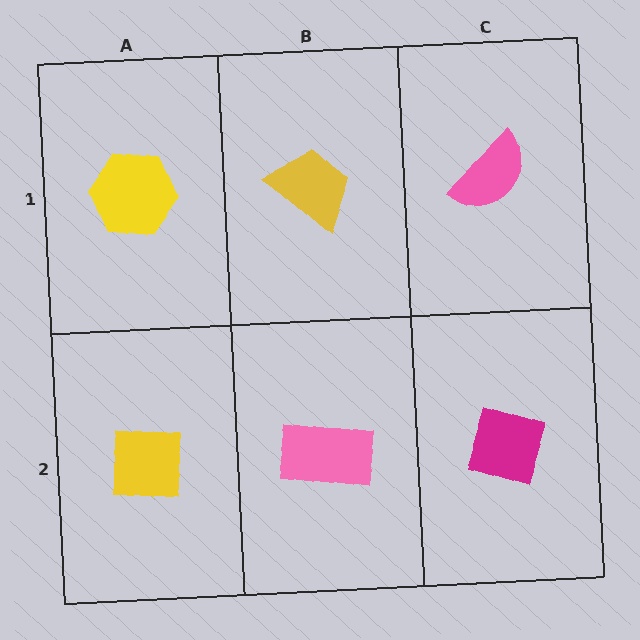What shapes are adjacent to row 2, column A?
A yellow hexagon (row 1, column A), a pink rectangle (row 2, column B).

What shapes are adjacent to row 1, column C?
A magenta diamond (row 2, column C), a yellow trapezoid (row 1, column B).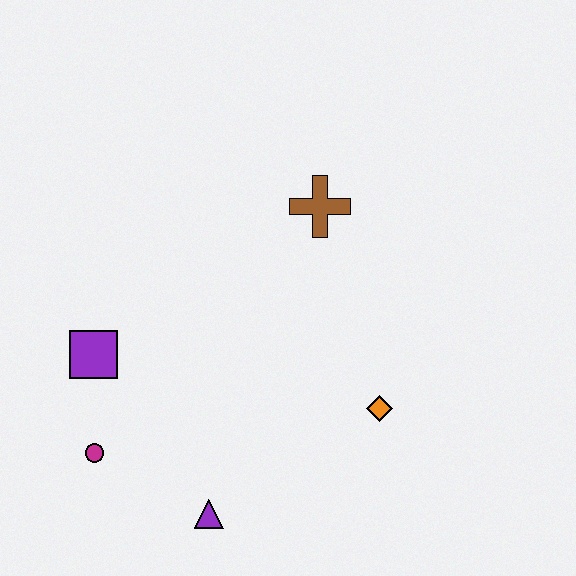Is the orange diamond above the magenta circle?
Yes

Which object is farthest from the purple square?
The orange diamond is farthest from the purple square.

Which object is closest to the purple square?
The magenta circle is closest to the purple square.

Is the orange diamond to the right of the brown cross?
Yes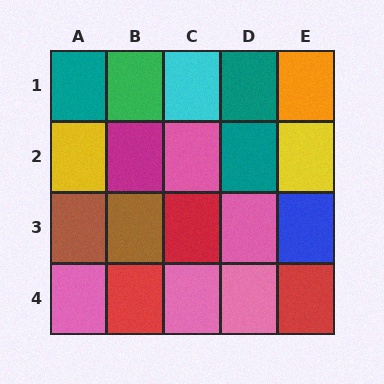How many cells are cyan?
1 cell is cyan.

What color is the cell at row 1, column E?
Orange.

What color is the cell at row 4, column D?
Pink.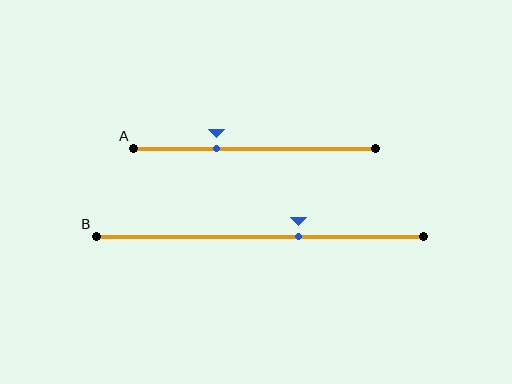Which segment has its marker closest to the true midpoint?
Segment B has its marker closest to the true midpoint.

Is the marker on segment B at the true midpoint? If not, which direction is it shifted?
No, the marker on segment B is shifted to the right by about 12% of the segment length.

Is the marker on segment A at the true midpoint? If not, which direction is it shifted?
No, the marker on segment A is shifted to the left by about 16% of the segment length.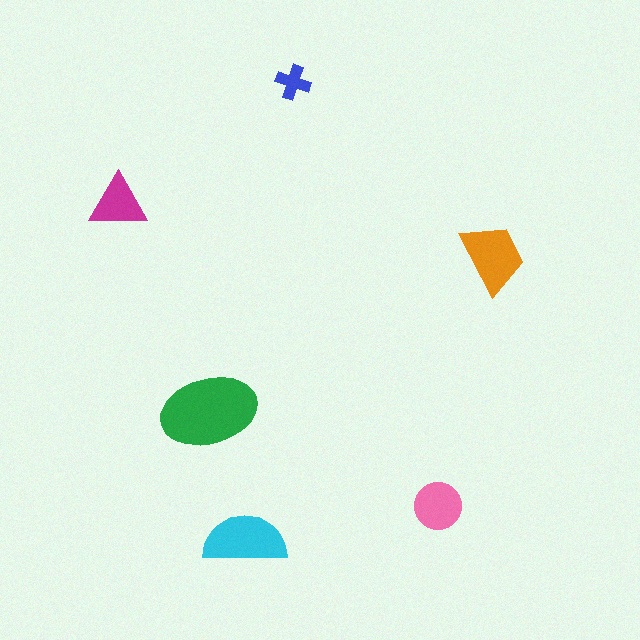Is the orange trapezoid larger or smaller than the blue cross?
Larger.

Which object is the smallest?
The blue cross.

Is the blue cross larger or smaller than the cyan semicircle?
Smaller.